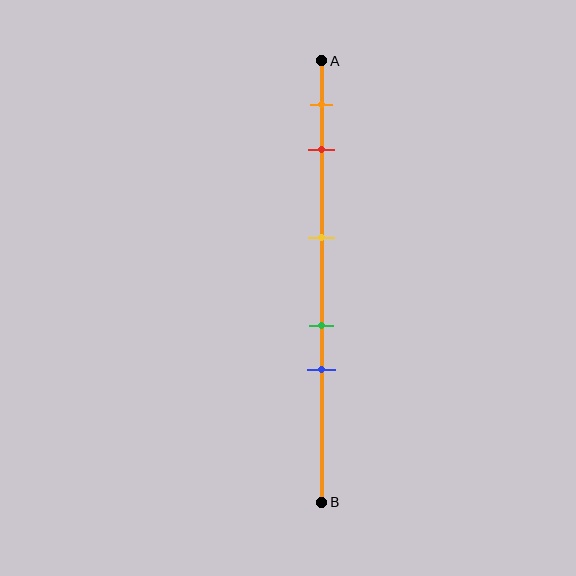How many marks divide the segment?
There are 5 marks dividing the segment.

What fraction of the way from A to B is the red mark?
The red mark is approximately 20% (0.2) of the way from A to B.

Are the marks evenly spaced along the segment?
No, the marks are not evenly spaced.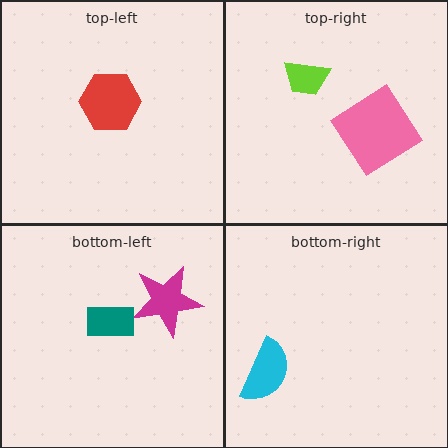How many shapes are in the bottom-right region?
1.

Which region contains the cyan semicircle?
The bottom-right region.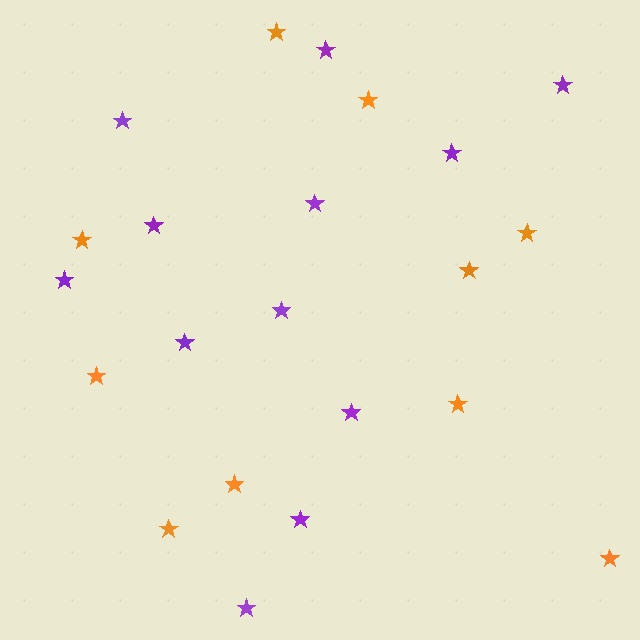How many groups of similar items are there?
There are 2 groups: one group of orange stars (10) and one group of purple stars (12).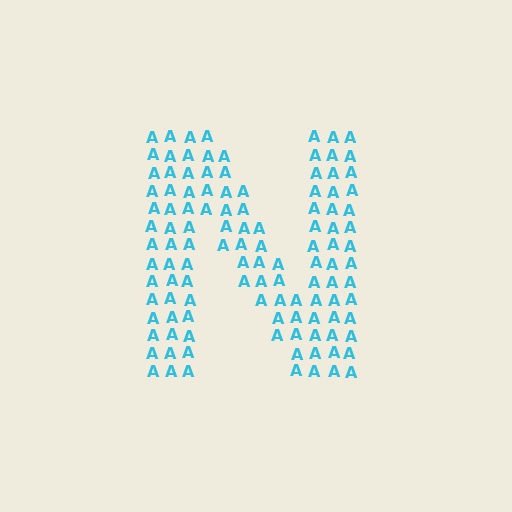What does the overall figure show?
The overall figure shows the letter N.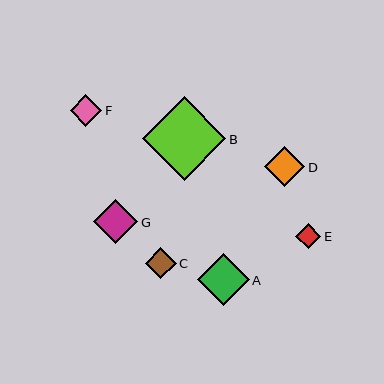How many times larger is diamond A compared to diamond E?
Diamond A is approximately 2.1 times the size of diamond E.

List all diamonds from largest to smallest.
From largest to smallest: B, A, G, D, F, C, E.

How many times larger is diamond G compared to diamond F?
Diamond G is approximately 1.4 times the size of diamond F.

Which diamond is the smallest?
Diamond E is the smallest with a size of approximately 25 pixels.